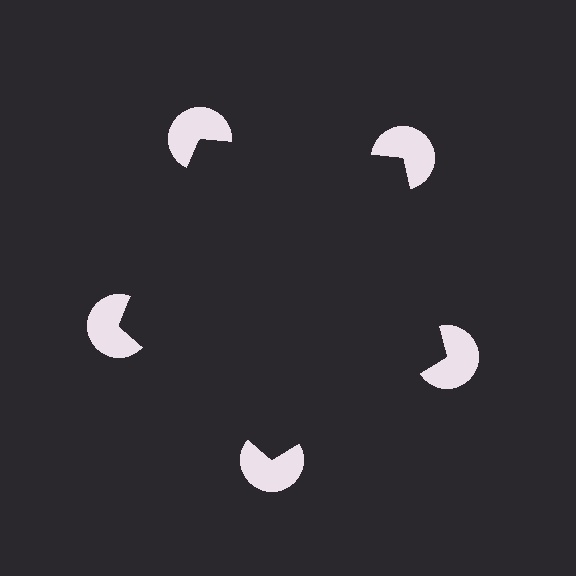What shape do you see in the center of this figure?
An illusory pentagon — its edges are inferred from the aligned wedge cuts in the pac-man discs, not physically drawn.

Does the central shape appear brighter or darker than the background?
It typically appears slightly darker than the background, even though no actual brightness change is drawn.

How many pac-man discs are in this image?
There are 5 — one at each vertex of the illusory pentagon.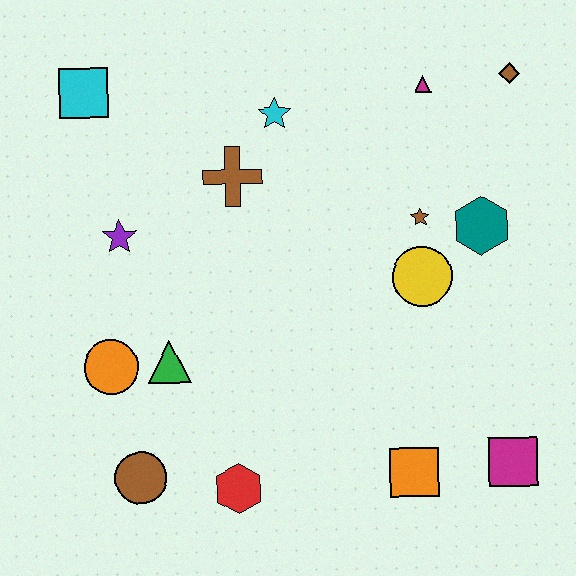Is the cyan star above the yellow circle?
Yes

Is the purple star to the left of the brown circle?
Yes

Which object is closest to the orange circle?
The green triangle is closest to the orange circle.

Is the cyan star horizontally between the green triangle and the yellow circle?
Yes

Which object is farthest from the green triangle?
The brown diamond is farthest from the green triangle.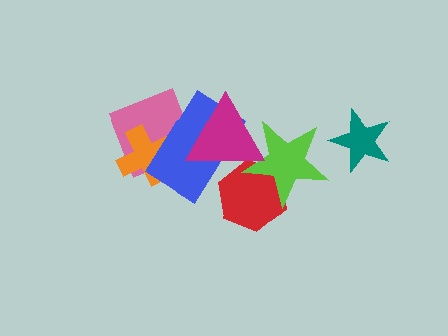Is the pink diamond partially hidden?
Yes, it is partially covered by another shape.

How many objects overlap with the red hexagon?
3 objects overlap with the red hexagon.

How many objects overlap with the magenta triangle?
4 objects overlap with the magenta triangle.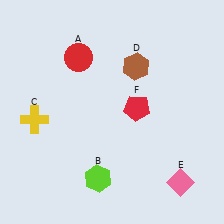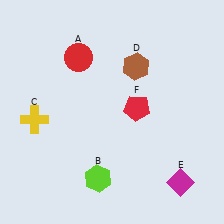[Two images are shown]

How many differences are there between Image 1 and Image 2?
There is 1 difference between the two images.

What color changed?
The diamond (E) changed from pink in Image 1 to magenta in Image 2.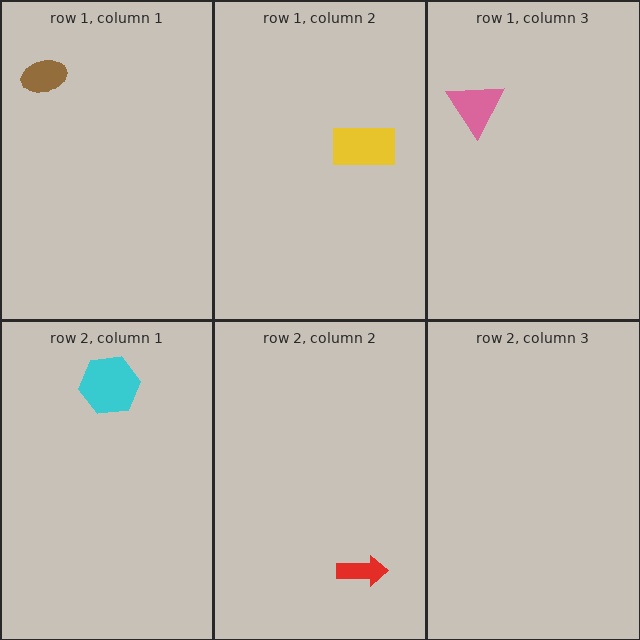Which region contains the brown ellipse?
The row 1, column 1 region.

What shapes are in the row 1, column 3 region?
The pink triangle.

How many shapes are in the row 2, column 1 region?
1.